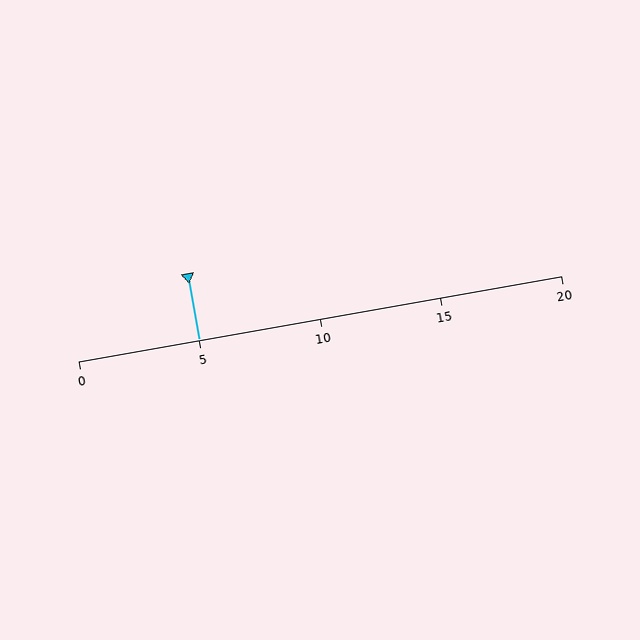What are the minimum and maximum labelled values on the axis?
The axis runs from 0 to 20.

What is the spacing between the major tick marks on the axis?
The major ticks are spaced 5 apart.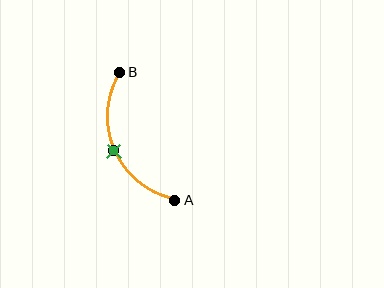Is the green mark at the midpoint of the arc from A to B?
Yes. The green mark lies on the arc at equal arc-length from both A and B — it is the arc midpoint.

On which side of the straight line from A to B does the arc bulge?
The arc bulges to the left of the straight line connecting A and B.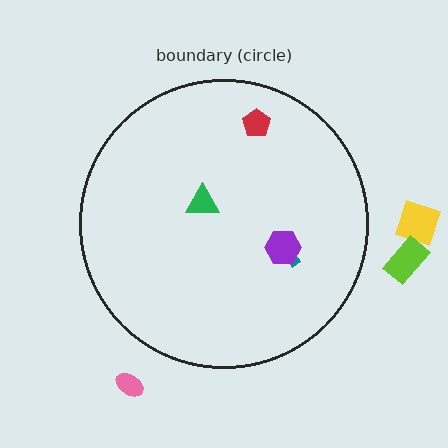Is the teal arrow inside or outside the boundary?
Inside.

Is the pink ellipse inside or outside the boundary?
Outside.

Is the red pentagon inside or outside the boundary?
Inside.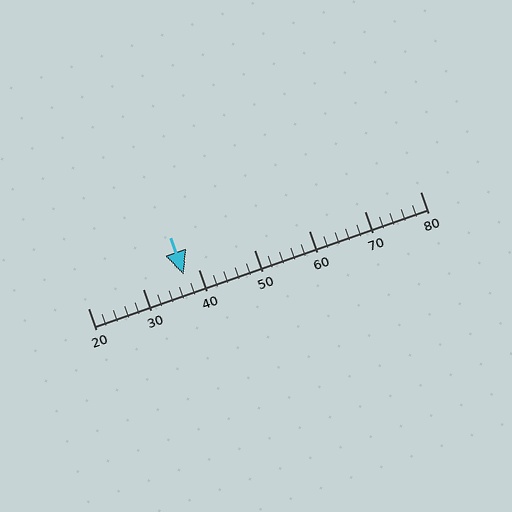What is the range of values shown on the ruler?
The ruler shows values from 20 to 80.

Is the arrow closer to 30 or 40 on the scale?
The arrow is closer to 40.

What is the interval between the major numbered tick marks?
The major tick marks are spaced 10 units apart.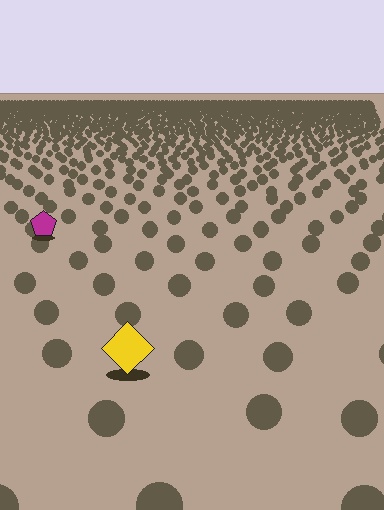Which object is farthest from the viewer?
The magenta pentagon is farthest from the viewer. It appears smaller and the ground texture around it is denser.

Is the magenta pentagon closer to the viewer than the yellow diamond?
No. The yellow diamond is closer — you can tell from the texture gradient: the ground texture is coarser near it.